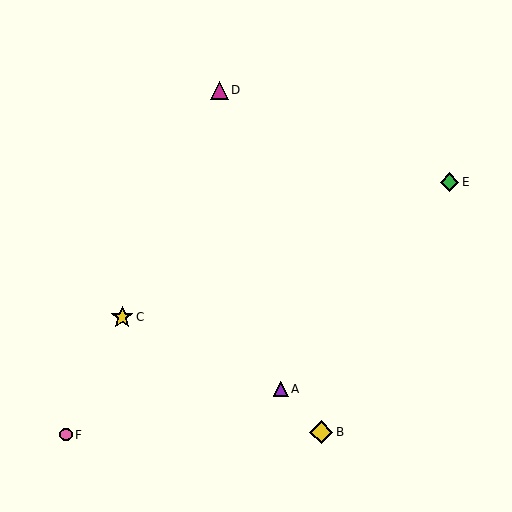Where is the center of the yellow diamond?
The center of the yellow diamond is at (321, 432).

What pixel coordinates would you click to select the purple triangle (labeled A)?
Click at (281, 389) to select the purple triangle A.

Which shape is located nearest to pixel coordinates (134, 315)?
The yellow star (labeled C) at (122, 317) is nearest to that location.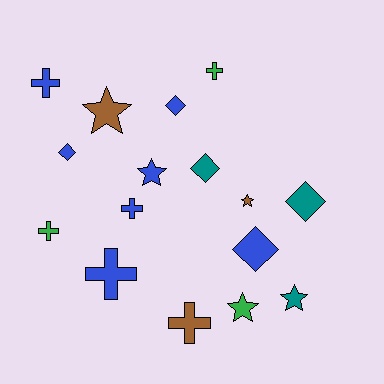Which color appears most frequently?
Blue, with 7 objects.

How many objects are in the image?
There are 16 objects.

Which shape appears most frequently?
Cross, with 6 objects.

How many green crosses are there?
There are 2 green crosses.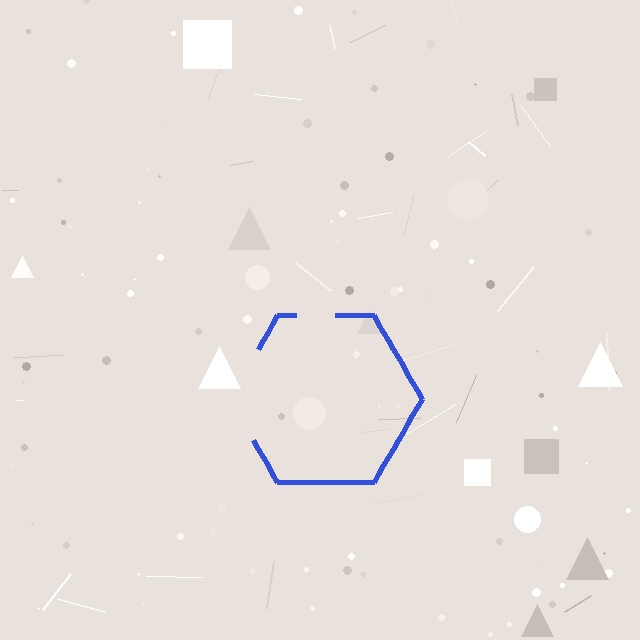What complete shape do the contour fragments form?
The contour fragments form a hexagon.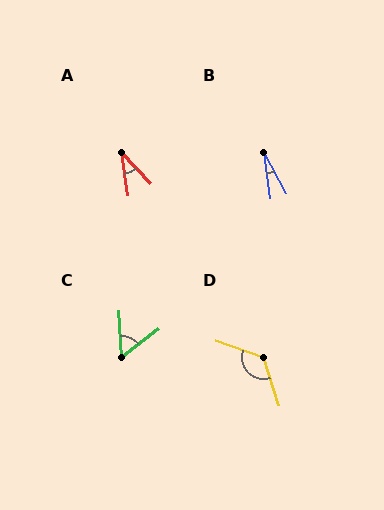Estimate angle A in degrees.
Approximately 35 degrees.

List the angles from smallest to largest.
B (21°), A (35°), C (55°), D (127°).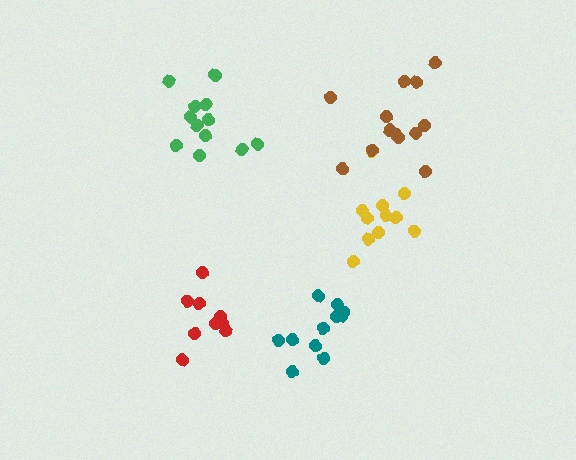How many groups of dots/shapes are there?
There are 5 groups.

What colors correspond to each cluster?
The clusters are colored: yellow, teal, brown, green, red.